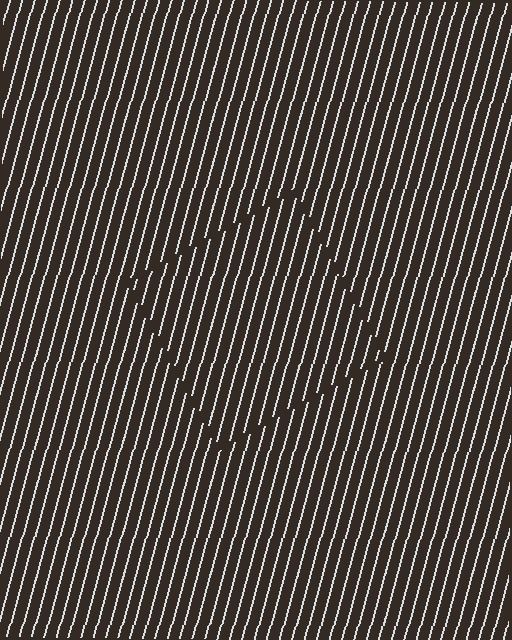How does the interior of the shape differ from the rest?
The interior of the shape contains the same grating, shifted by half a period — the contour is defined by the phase discontinuity where line-ends from the inner and outer gratings abut.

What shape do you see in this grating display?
An illusory square. The interior of the shape contains the same grating, shifted by half a period — the contour is defined by the phase discontinuity where line-ends from the inner and outer gratings abut.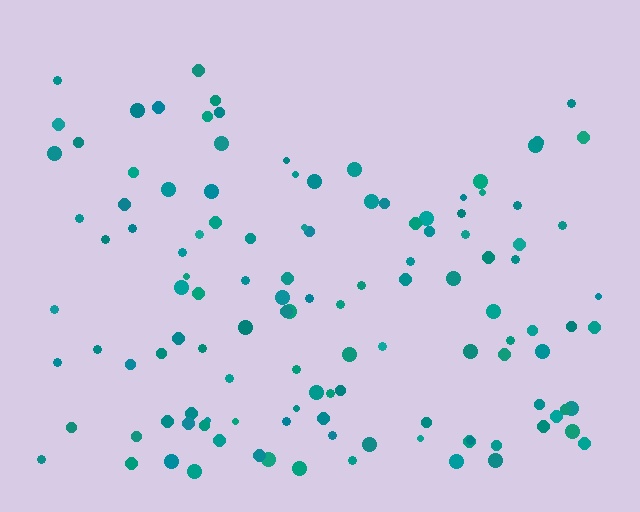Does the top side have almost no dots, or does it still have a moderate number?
Still a moderate number, just noticeably fewer than the bottom.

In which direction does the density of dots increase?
From top to bottom, with the bottom side densest.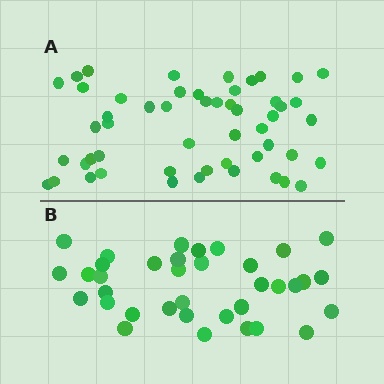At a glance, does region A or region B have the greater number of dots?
Region A (the top region) has more dots.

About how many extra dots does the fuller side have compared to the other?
Region A has approximately 15 more dots than region B.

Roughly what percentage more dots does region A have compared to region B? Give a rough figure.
About 45% more.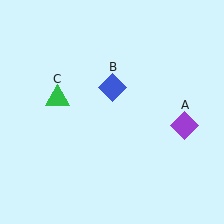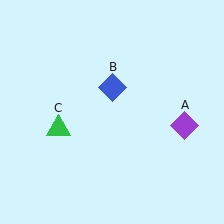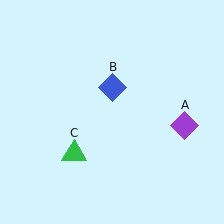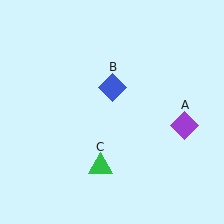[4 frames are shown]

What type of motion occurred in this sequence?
The green triangle (object C) rotated counterclockwise around the center of the scene.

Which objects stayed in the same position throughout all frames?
Purple diamond (object A) and blue diamond (object B) remained stationary.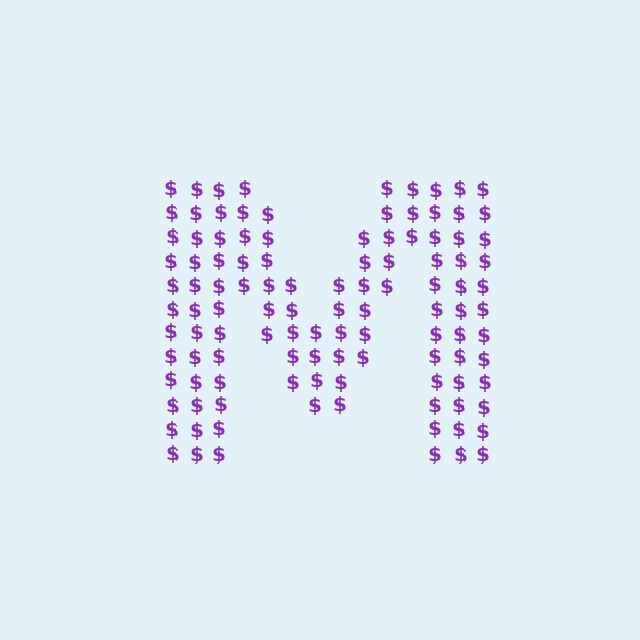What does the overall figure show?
The overall figure shows the letter M.